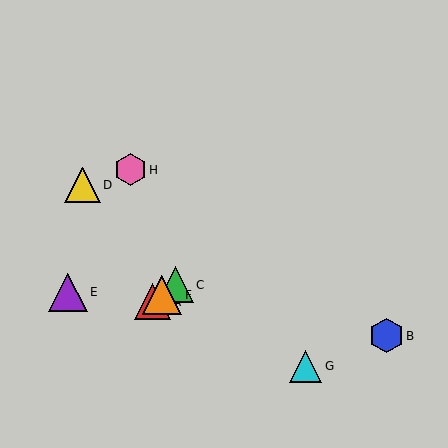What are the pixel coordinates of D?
Object D is at (83, 185).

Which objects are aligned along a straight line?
Objects A, C, F are aligned along a straight line.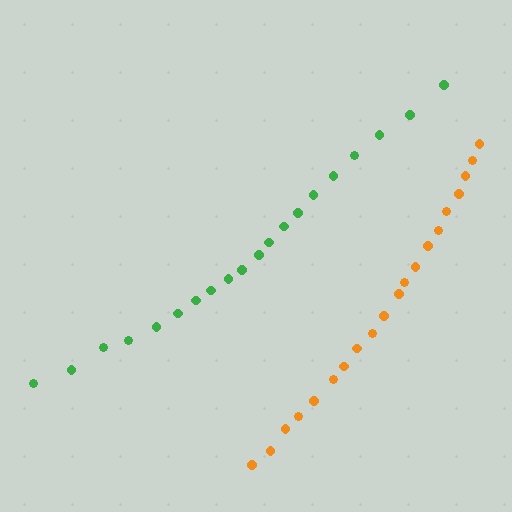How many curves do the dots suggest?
There are 2 distinct paths.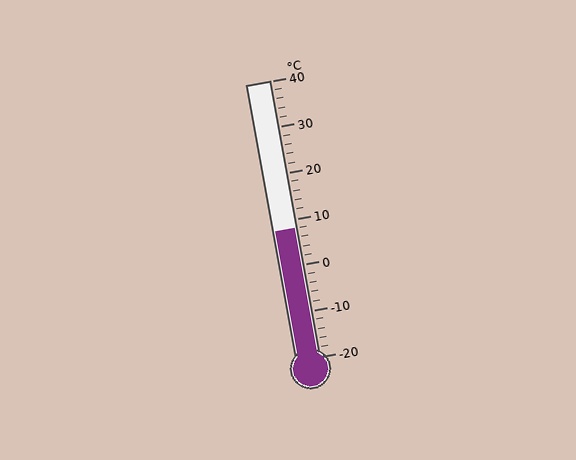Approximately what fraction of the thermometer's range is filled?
The thermometer is filled to approximately 45% of its range.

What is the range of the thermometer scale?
The thermometer scale ranges from -20°C to 40°C.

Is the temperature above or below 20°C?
The temperature is below 20°C.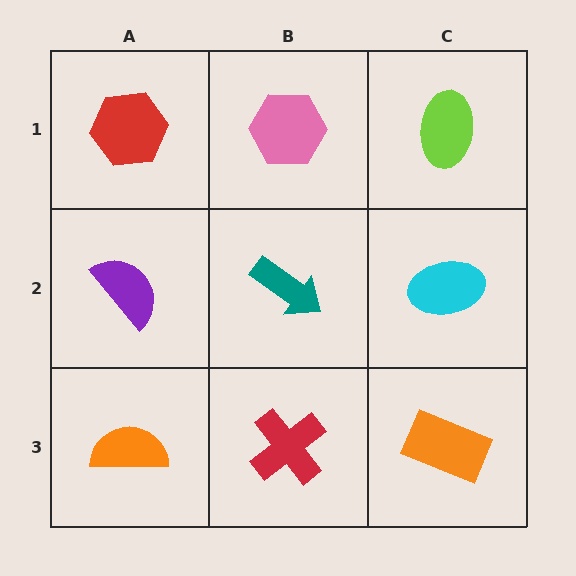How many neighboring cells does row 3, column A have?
2.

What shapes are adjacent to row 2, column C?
A lime ellipse (row 1, column C), an orange rectangle (row 3, column C), a teal arrow (row 2, column B).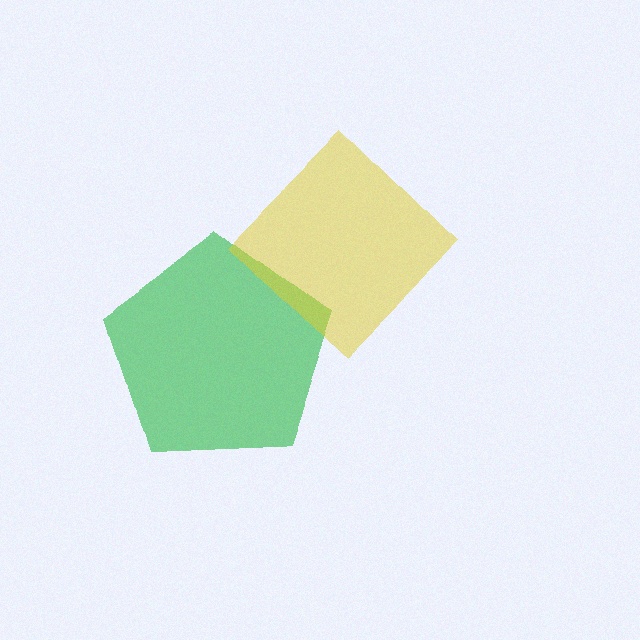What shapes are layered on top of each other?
The layered shapes are: a green pentagon, a yellow diamond.